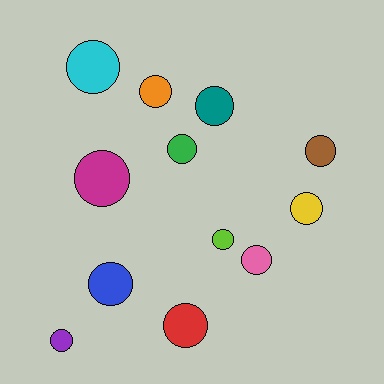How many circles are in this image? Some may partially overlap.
There are 12 circles.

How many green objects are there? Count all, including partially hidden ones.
There is 1 green object.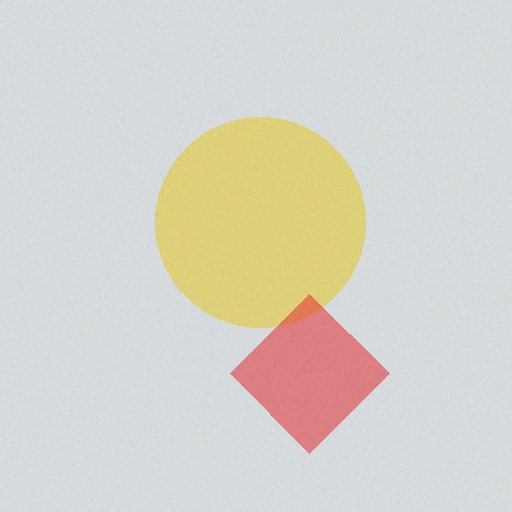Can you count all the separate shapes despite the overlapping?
Yes, there are 2 separate shapes.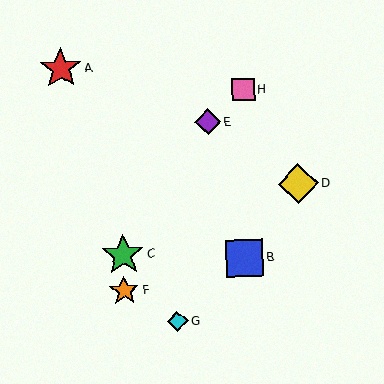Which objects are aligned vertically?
Objects C, F are aligned vertically.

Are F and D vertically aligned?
No, F is at x≈124 and D is at x≈298.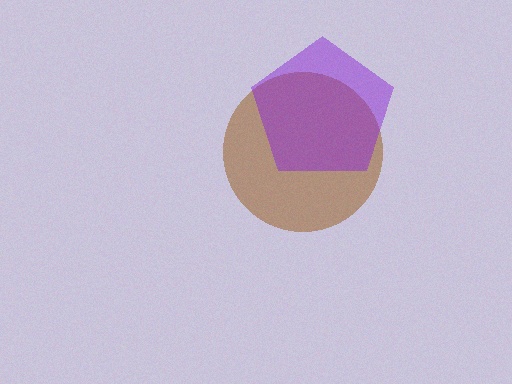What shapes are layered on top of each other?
The layered shapes are: a brown circle, a purple pentagon.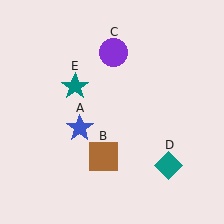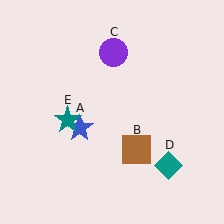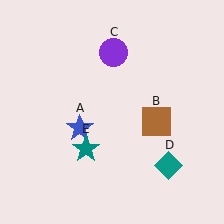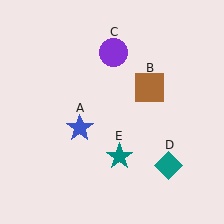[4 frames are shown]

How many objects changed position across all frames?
2 objects changed position: brown square (object B), teal star (object E).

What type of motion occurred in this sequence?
The brown square (object B), teal star (object E) rotated counterclockwise around the center of the scene.